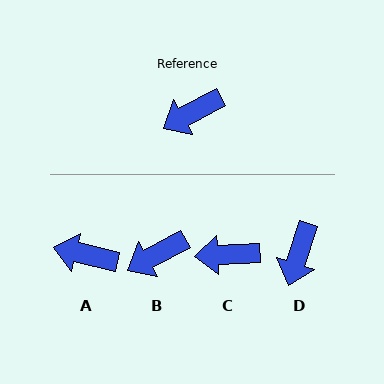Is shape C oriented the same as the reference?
No, it is off by about 26 degrees.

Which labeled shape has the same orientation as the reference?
B.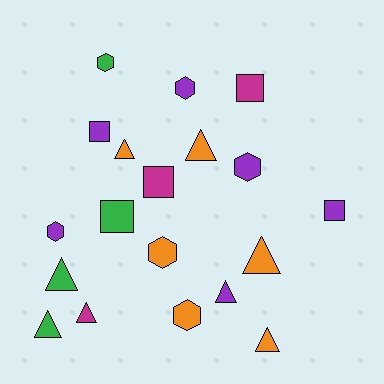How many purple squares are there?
There are 2 purple squares.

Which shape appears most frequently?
Triangle, with 8 objects.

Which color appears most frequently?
Orange, with 6 objects.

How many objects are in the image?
There are 19 objects.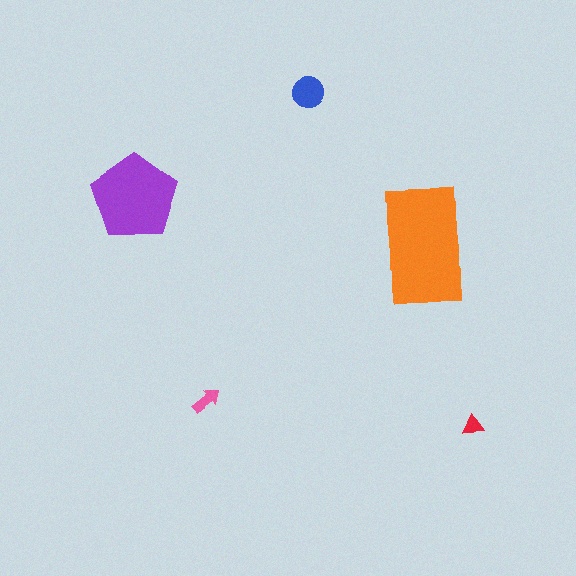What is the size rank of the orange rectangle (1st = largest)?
1st.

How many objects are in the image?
There are 5 objects in the image.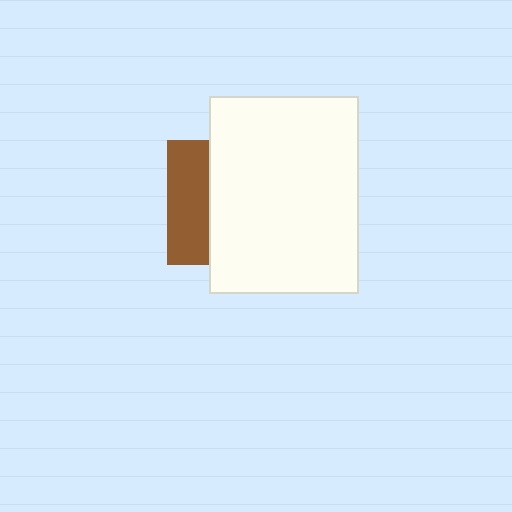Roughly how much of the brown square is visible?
A small part of it is visible (roughly 34%).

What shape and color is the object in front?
The object in front is a white rectangle.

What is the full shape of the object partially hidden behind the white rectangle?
The partially hidden object is a brown square.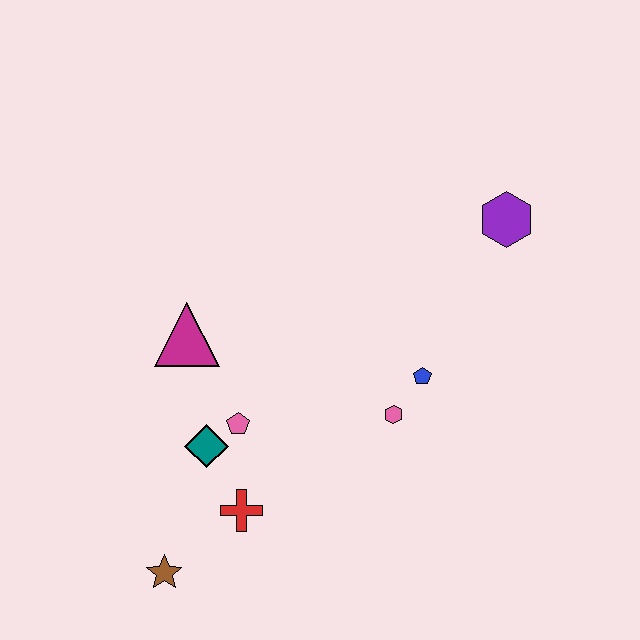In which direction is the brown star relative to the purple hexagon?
The brown star is below the purple hexagon.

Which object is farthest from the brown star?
The purple hexagon is farthest from the brown star.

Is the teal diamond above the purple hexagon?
No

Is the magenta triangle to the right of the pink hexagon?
No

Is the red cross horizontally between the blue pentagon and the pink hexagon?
No